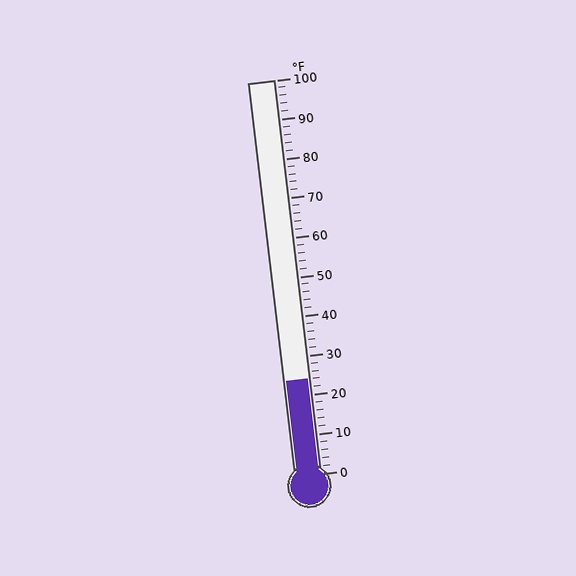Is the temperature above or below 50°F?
The temperature is below 50°F.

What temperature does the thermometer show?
The thermometer shows approximately 24°F.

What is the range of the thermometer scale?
The thermometer scale ranges from 0°F to 100°F.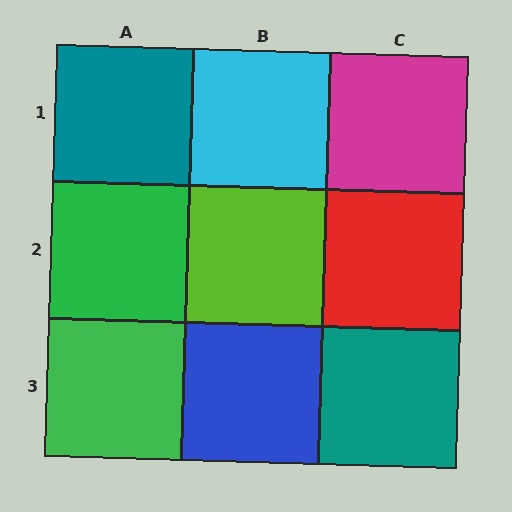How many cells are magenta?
1 cell is magenta.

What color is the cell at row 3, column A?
Green.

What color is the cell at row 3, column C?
Teal.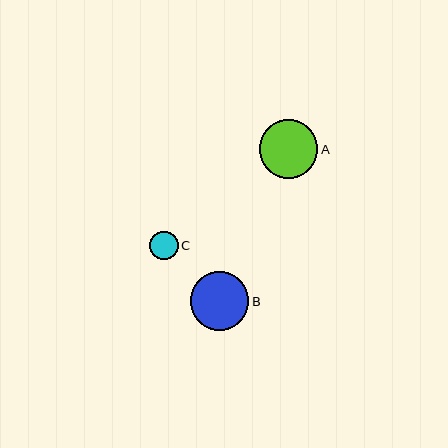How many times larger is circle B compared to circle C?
Circle B is approximately 2.1 times the size of circle C.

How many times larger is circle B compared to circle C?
Circle B is approximately 2.1 times the size of circle C.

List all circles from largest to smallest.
From largest to smallest: B, A, C.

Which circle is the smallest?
Circle C is the smallest with a size of approximately 29 pixels.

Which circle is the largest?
Circle B is the largest with a size of approximately 59 pixels.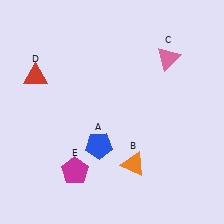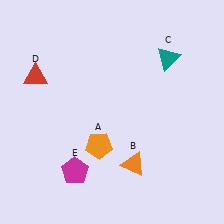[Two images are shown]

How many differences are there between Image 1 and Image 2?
There are 2 differences between the two images.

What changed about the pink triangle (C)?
In Image 1, C is pink. In Image 2, it changed to teal.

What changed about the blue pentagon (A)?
In Image 1, A is blue. In Image 2, it changed to orange.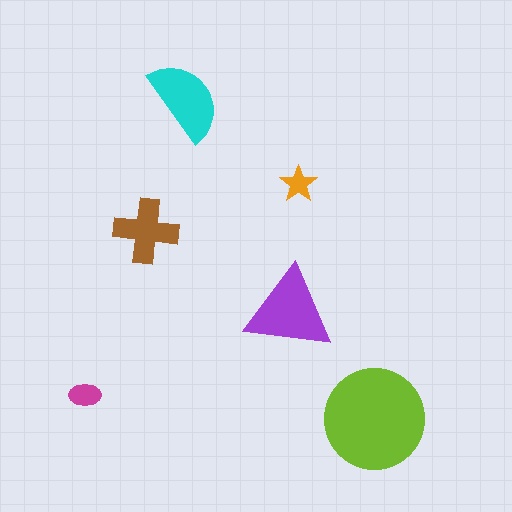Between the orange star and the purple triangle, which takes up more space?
The purple triangle.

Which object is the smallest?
The orange star.